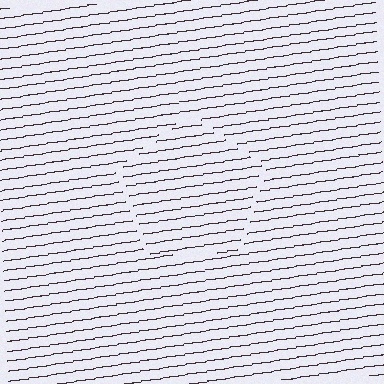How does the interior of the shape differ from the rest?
The interior of the shape contains the same grating, shifted by half a period — the contour is defined by the phase discontinuity where line-ends from the inner and outer gratings abut.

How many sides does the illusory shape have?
5 sides — the line-ends trace a pentagon.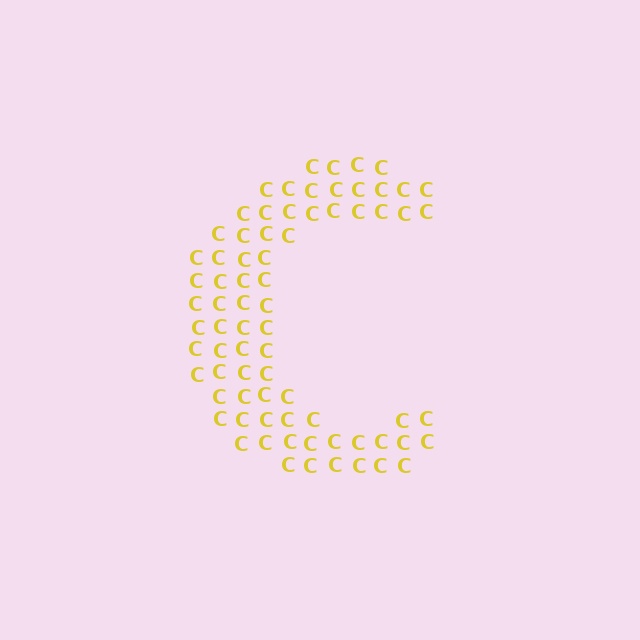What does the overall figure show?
The overall figure shows the letter C.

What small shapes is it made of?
It is made of small letter C's.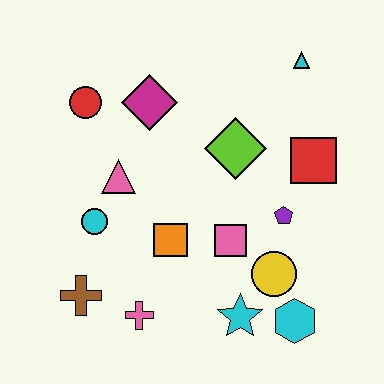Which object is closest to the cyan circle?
The pink triangle is closest to the cyan circle.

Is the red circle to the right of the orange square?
No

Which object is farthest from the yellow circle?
The red circle is farthest from the yellow circle.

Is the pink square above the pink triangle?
No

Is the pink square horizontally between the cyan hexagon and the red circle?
Yes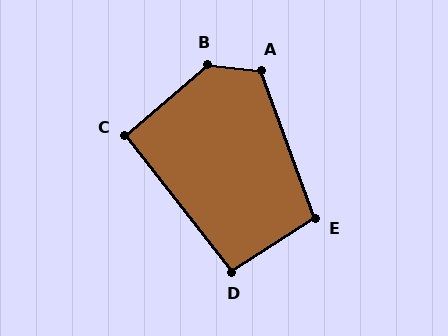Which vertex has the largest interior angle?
B, at approximately 134 degrees.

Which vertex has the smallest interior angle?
C, at approximately 93 degrees.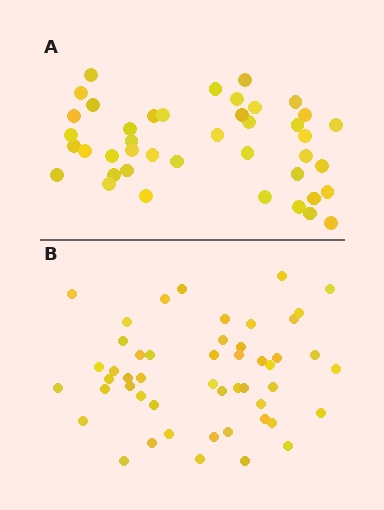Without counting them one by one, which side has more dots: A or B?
Region B (the bottom region) has more dots.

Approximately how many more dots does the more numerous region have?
Region B has roughly 8 or so more dots than region A.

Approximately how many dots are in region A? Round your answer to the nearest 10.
About 40 dots. (The exact count is 42, which rounds to 40.)